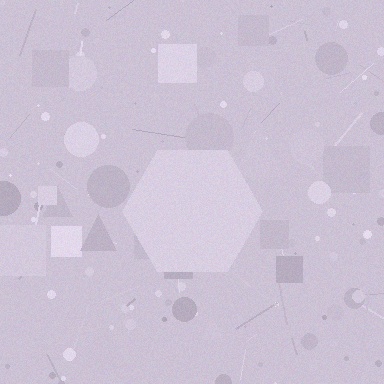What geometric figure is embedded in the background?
A hexagon is embedded in the background.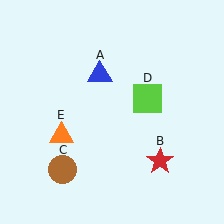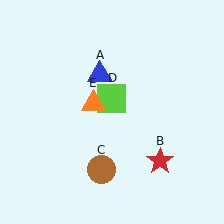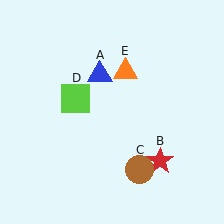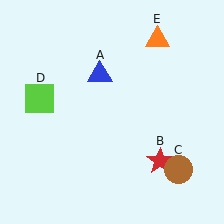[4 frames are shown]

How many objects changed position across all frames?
3 objects changed position: brown circle (object C), lime square (object D), orange triangle (object E).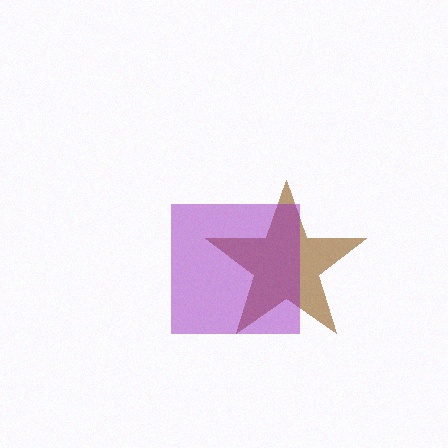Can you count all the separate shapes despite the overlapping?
Yes, there are 2 separate shapes.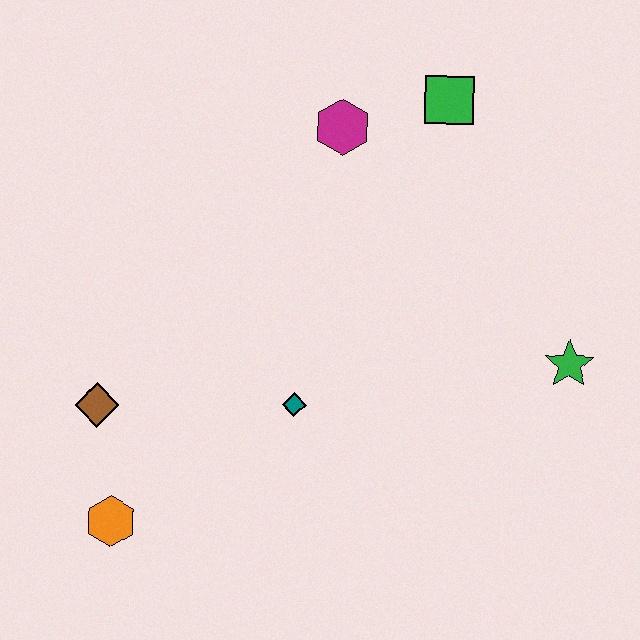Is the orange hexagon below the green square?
Yes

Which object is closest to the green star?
The teal diamond is closest to the green star.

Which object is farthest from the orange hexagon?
The green square is farthest from the orange hexagon.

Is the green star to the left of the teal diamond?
No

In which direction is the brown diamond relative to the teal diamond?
The brown diamond is to the left of the teal diamond.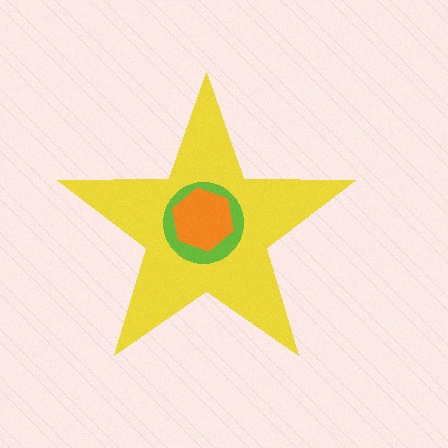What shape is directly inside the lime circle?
The orange hexagon.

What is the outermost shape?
The yellow star.